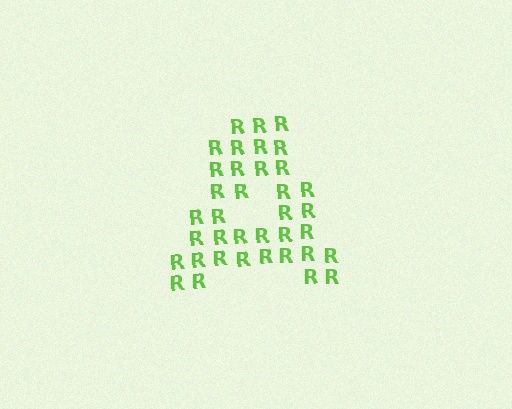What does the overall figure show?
The overall figure shows the letter A.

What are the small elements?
The small elements are letter R's.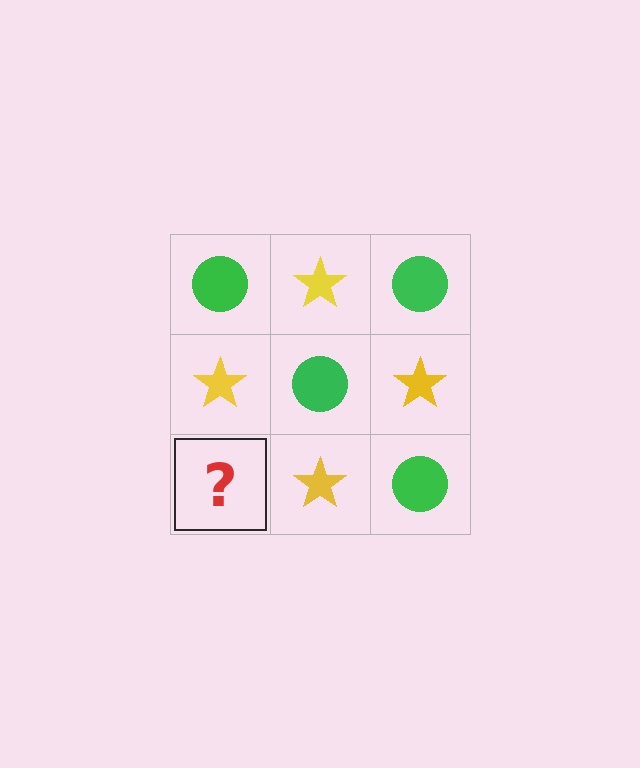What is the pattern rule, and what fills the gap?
The rule is that it alternates green circle and yellow star in a checkerboard pattern. The gap should be filled with a green circle.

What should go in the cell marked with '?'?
The missing cell should contain a green circle.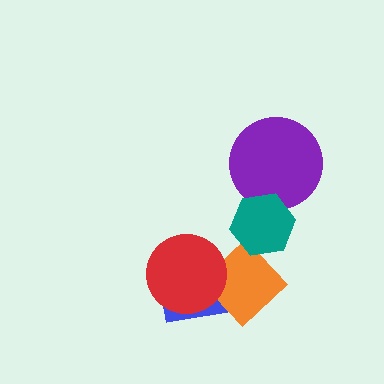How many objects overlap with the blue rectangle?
2 objects overlap with the blue rectangle.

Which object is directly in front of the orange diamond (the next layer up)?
The teal hexagon is directly in front of the orange diamond.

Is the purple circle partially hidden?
Yes, it is partially covered by another shape.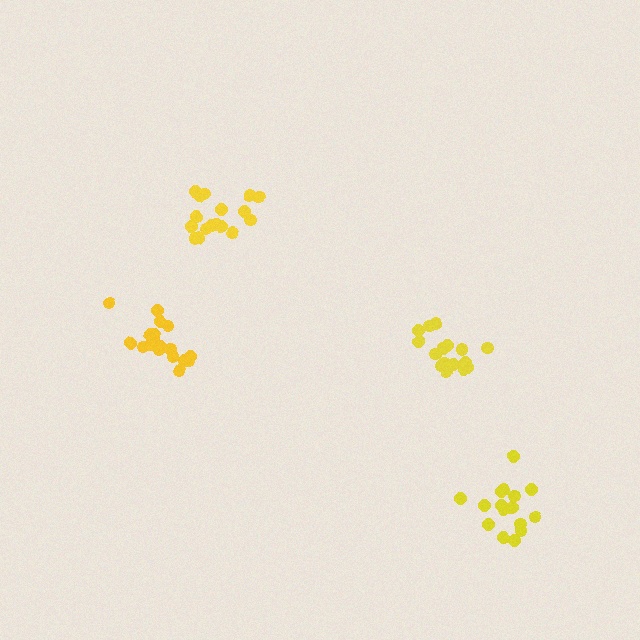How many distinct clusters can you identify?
There are 4 distinct clusters.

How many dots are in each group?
Group 1: 17 dots, Group 2: 19 dots, Group 3: 16 dots, Group 4: 16 dots (68 total).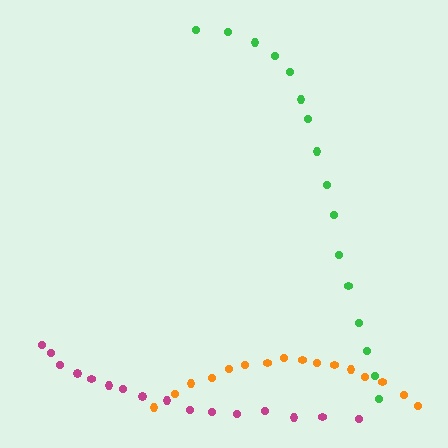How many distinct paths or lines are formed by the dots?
There are 3 distinct paths.